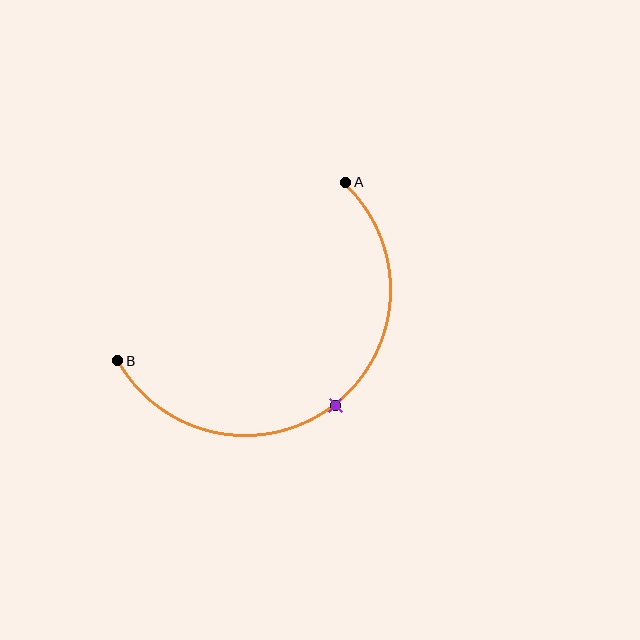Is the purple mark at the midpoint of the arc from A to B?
Yes. The purple mark lies on the arc at equal arc-length from both A and B — it is the arc midpoint.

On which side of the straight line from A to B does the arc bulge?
The arc bulges below and to the right of the straight line connecting A and B.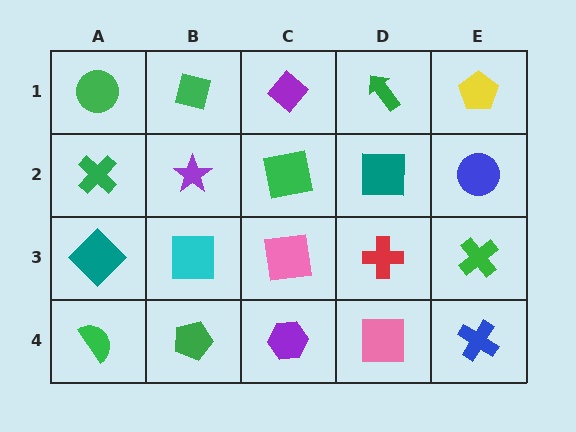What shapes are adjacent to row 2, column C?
A purple diamond (row 1, column C), a pink square (row 3, column C), a purple star (row 2, column B), a teal square (row 2, column D).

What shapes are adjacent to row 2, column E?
A yellow pentagon (row 1, column E), a green cross (row 3, column E), a teal square (row 2, column D).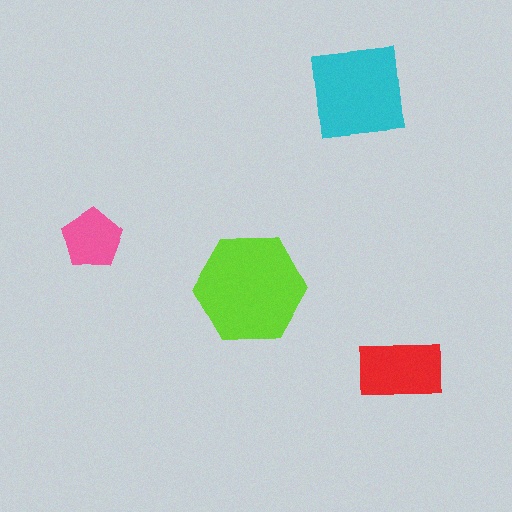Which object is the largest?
The lime hexagon.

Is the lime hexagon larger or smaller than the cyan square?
Larger.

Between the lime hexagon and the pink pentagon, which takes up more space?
The lime hexagon.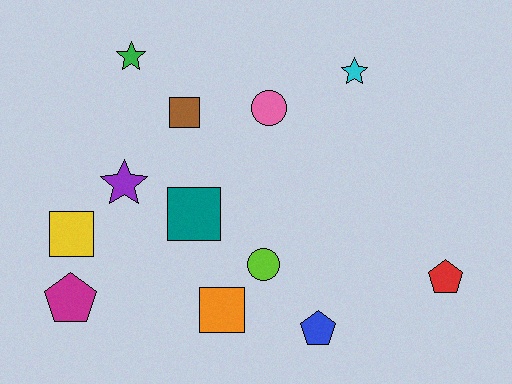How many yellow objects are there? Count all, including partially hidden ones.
There is 1 yellow object.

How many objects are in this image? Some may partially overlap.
There are 12 objects.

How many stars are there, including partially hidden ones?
There are 3 stars.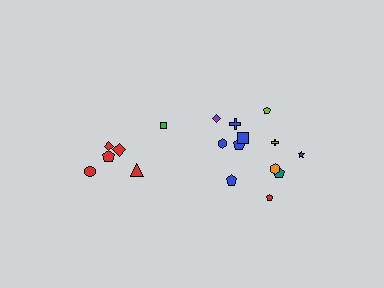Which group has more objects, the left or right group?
The right group.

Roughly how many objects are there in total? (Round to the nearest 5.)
Roughly 20 objects in total.